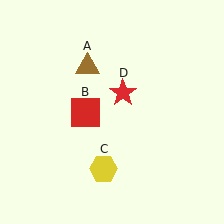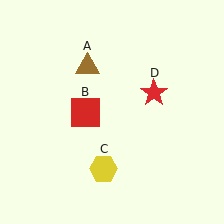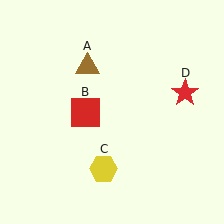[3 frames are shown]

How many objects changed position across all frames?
1 object changed position: red star (object D).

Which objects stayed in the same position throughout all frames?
Brown triangle (object A) and red square (object B) and yellow hexagon (object C) remained stationary.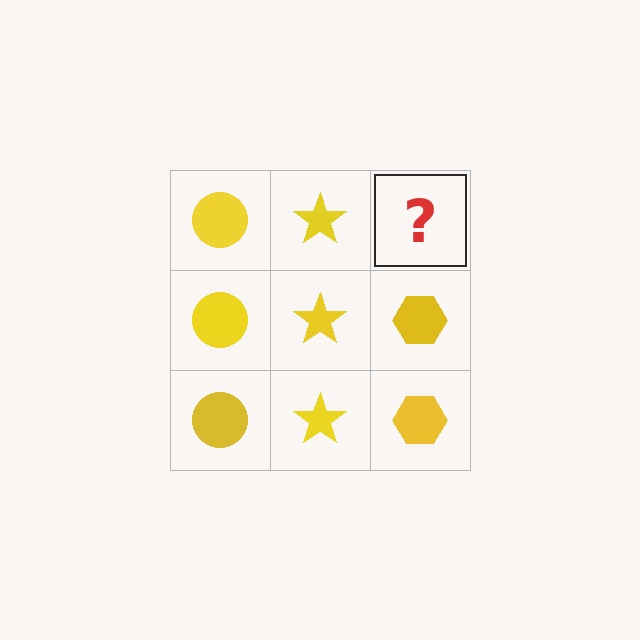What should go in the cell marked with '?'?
The missing cell should contain a yellow hexagon.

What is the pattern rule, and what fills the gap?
The rule is that each column has a consistent shape. The gap should be filled with a yellow hexagon.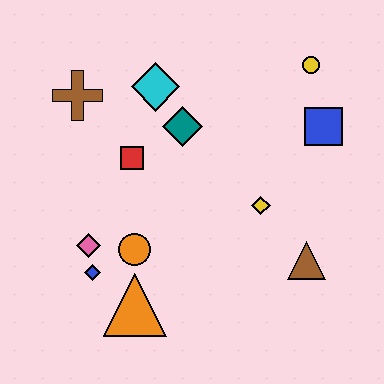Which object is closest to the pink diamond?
The blue diamond is closest to the pink diamond.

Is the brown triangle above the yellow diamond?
No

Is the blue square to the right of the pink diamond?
Yes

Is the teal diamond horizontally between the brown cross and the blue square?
Yes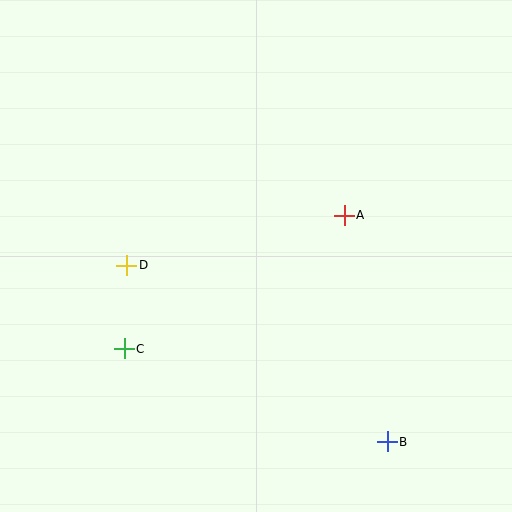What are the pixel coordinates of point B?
Point B is at (387, 442).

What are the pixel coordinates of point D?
Point D is at (127, 265).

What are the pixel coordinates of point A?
Point A is at (344, 215).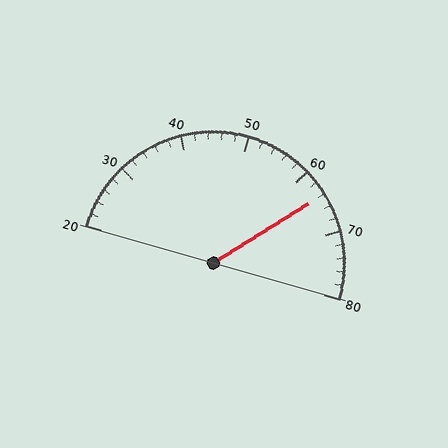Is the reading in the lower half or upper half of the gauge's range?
The reading is in the upper half of the range (20 to 80).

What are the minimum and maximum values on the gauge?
The gauge ranges from 20 to 80.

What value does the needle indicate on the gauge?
The needle indicates approximately 64.